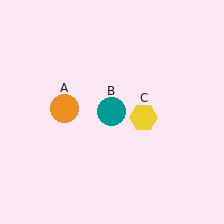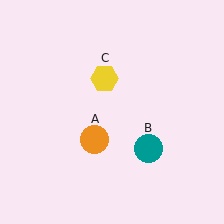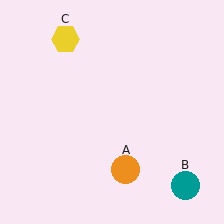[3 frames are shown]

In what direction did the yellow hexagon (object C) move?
The yellow hexagon (object C) moved up and to the left.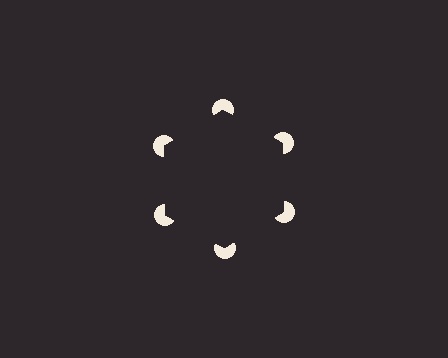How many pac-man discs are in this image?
There are 6 — one at each vertex of the illusory hexagon.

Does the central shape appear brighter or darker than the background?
It typically appears slightly darker than the background, even though no actual brightness change is drawn.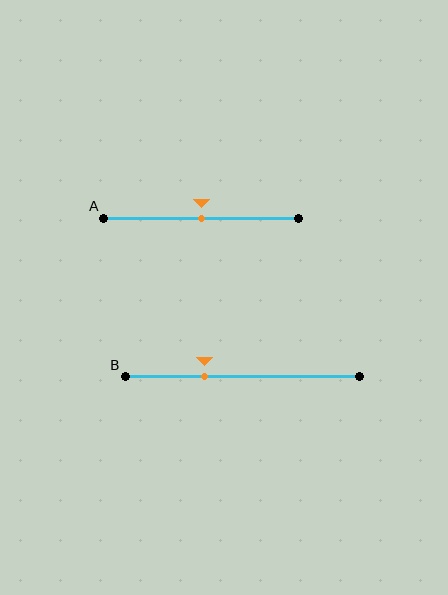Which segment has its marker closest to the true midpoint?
Segment A has its marker closest to the true midpoint.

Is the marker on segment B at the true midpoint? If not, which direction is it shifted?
No, the marker on segment B is shifted to the left by about 16% of the segment length.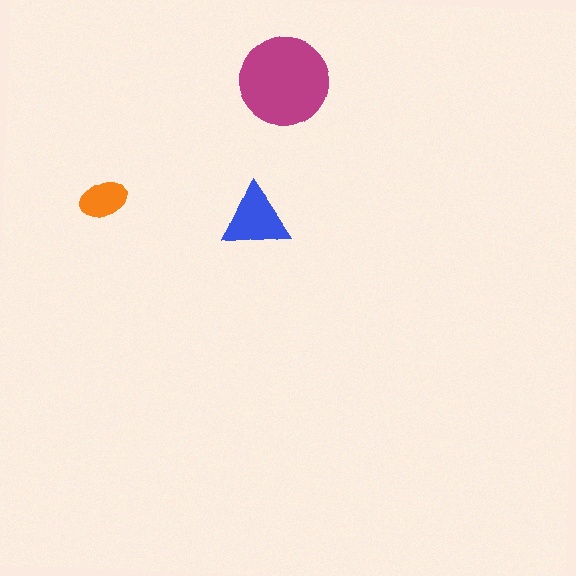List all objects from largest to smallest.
The magenta circle, the blue triangle, the orange ellipse.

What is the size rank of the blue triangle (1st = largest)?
2nd.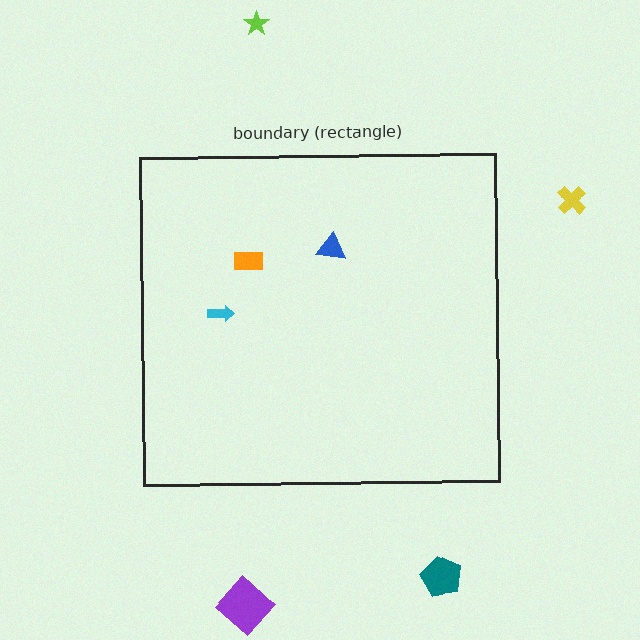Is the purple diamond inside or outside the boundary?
Outside.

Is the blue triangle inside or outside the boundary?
Inside.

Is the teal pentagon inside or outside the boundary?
Outside.